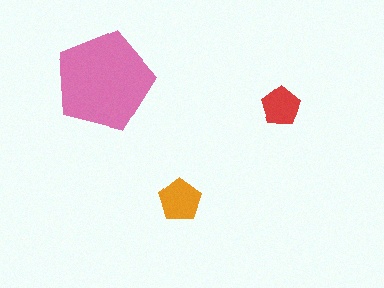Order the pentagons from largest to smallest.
the pink one, the orange one, the red one.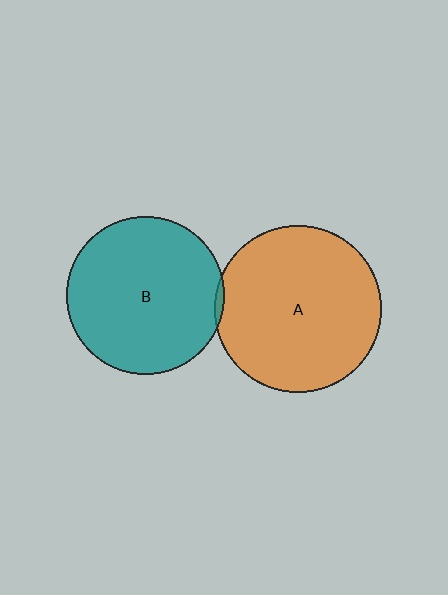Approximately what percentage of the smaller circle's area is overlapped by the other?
Approximately 5%.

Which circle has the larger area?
Circle A (orange).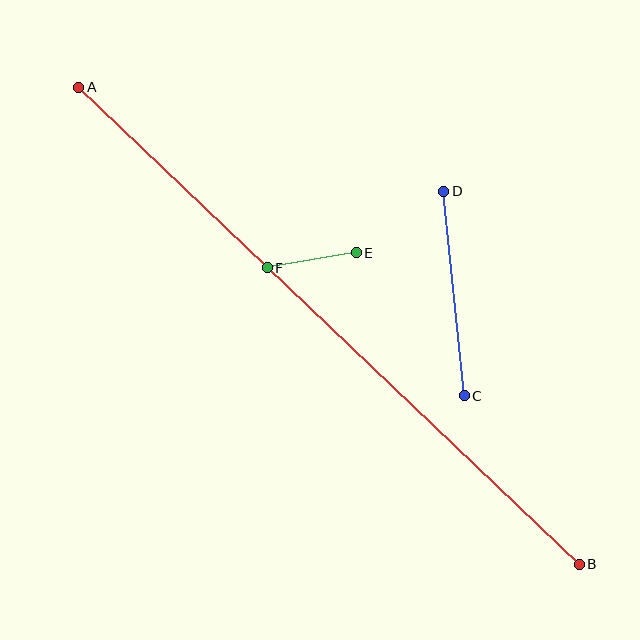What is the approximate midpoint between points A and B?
The midpoint is at approximately (329, 326) pixels.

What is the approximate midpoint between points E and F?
The midpoint is at approximately (312, 260) pixels.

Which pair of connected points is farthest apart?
Points A and B are farthest apart.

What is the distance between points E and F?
The distance is approximately 90 pixels.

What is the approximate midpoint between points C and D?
The midpoint is at approximately (454, 294) pixels.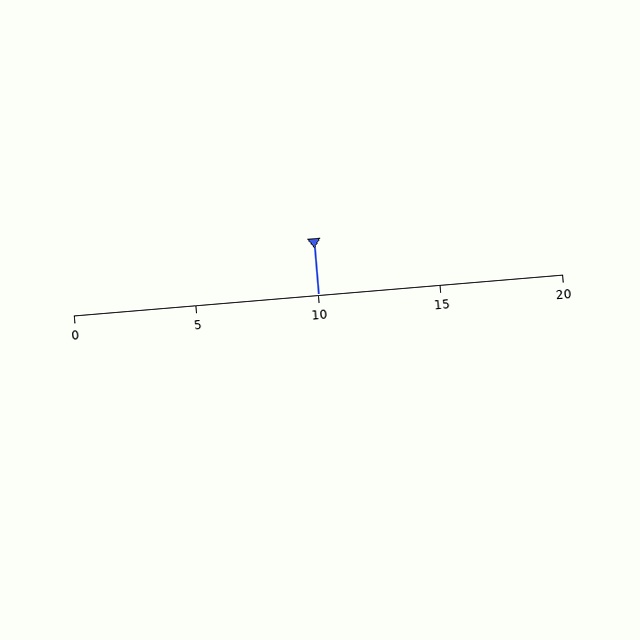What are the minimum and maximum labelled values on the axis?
The axis runs from 0 to 20.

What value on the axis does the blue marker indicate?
The marker indicates approximately 10.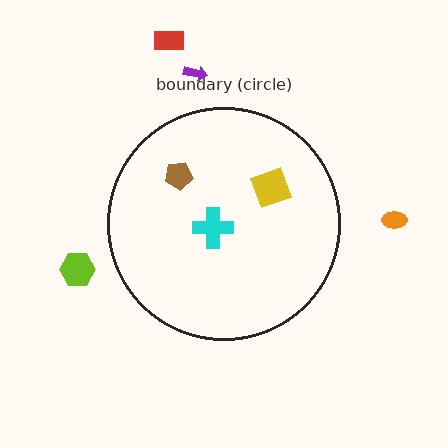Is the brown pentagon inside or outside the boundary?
Inside.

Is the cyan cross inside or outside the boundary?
Inside.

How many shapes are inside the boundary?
3 inside, 4 outside.